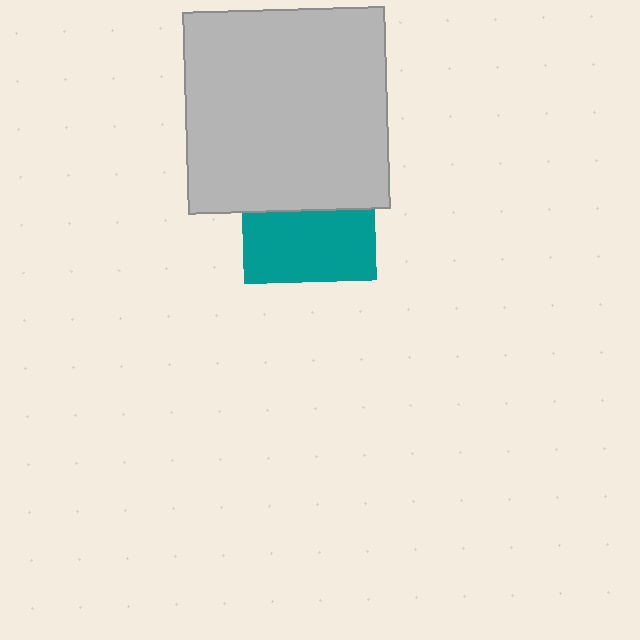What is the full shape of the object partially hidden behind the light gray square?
The partially hidden object is a teal square.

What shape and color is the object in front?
The object in front is a light gray square.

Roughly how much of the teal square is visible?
About half of it is visible (roughly 53%).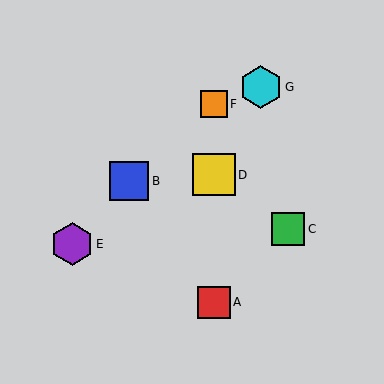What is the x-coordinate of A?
Object A is at x≈214.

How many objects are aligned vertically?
3 objects (A, D, F) are aligned vertically.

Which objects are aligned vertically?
Objects A, D, F are aligned vertically.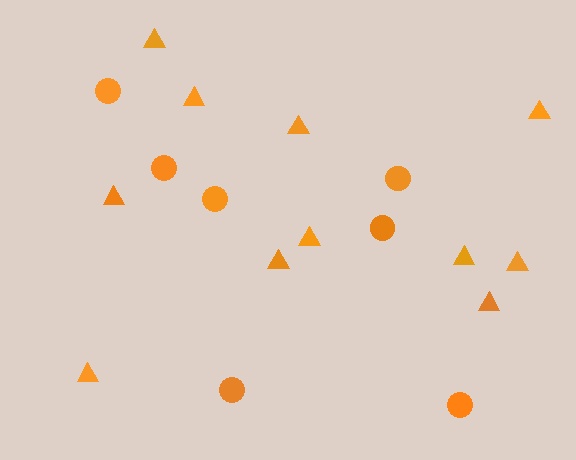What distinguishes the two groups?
There are 2 groups: one group of triangles (11) and one group of circles (7).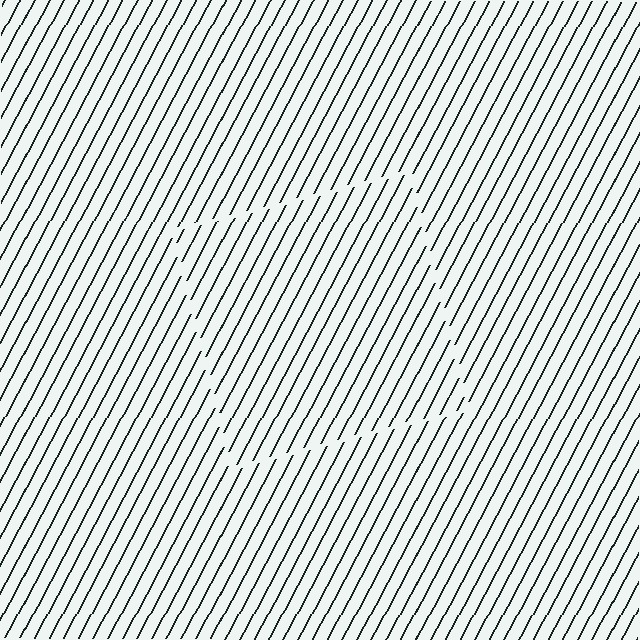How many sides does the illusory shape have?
4 sides — the line-ends trace a square.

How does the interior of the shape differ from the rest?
The interior of the shape contains the same grating, shifted by half a period — the contour is defined by the phase discontinuity where line-ends from the inner and outer gratings abut.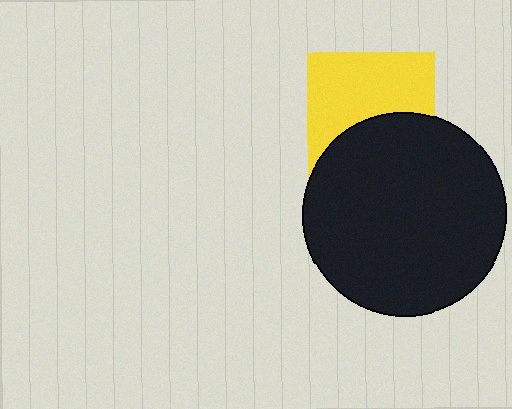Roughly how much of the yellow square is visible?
About half of it is visible (roughly 58%).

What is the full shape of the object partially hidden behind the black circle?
The partially hidden object is a yellow square.